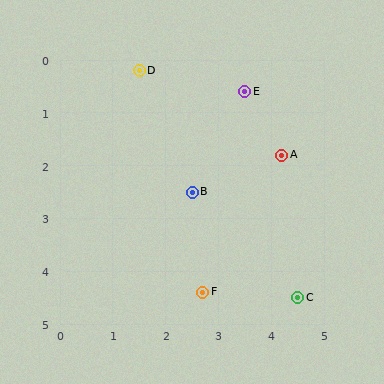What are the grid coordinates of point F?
Point F is at approximately (2.7, 4.4).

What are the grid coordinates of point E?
Point E is at approximately (3.5, 0.6).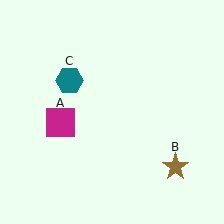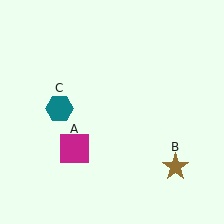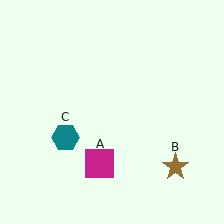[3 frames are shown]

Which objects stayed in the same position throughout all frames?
Brown star (object B) remained stationary.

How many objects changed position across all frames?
2 objects changed position: magenta square (object A), teal hexagon (object C).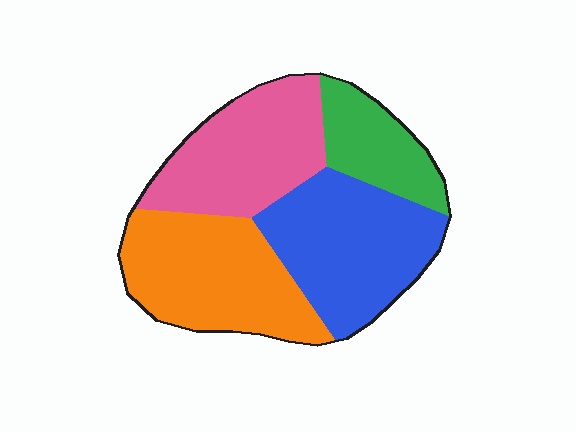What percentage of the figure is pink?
Pink takes up about one quarter (1/4) of the figure.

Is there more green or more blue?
Blue.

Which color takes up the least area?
Green, at roughly 15%.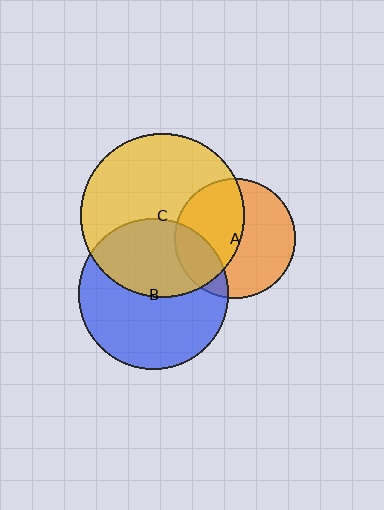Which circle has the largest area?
Circle C (yellow).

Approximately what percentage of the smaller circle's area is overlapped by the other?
Approximately 45%.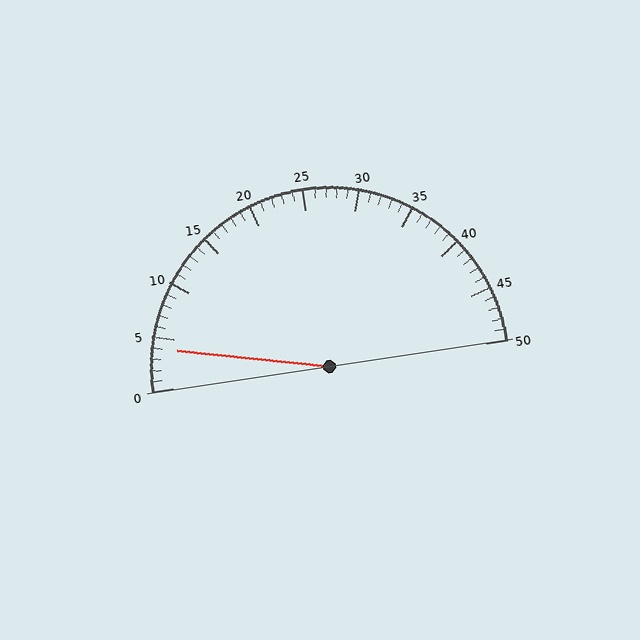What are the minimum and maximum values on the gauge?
The gauge ranges from 0 to 50.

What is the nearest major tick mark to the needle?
The nearest major tick mark is 5.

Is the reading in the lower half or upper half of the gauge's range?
The reading is in the lower half of the range (0 to 50).